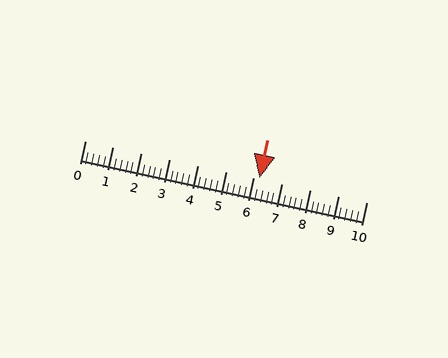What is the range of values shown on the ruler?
The ruler shows values from 0 to 10.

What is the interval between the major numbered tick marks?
The major tick marks are spaced 1 units apart.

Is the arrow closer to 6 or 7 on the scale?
The arrow is closer to 6.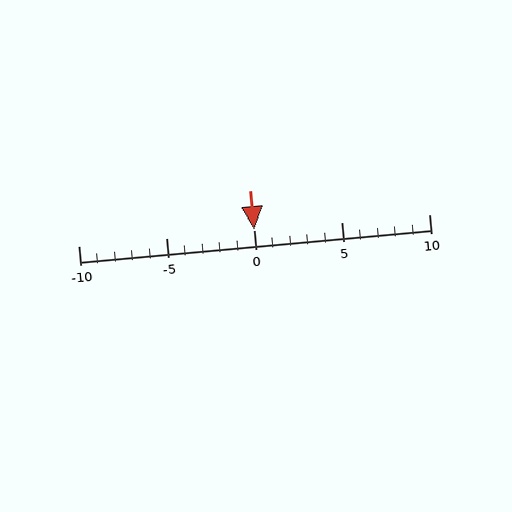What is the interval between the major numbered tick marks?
The major tick marks are spaced 5 units apart.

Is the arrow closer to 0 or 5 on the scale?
The arrow is closer to 0.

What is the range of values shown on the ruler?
The ruler shows values from -10 to 10.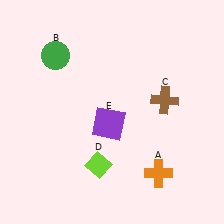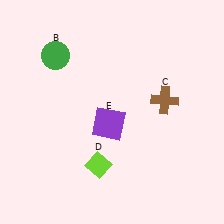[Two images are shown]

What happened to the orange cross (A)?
The orange cross (A) was removed in Image 2. It was in the bottom-right area of Image 1.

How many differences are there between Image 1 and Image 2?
There is 1 difference between the two images.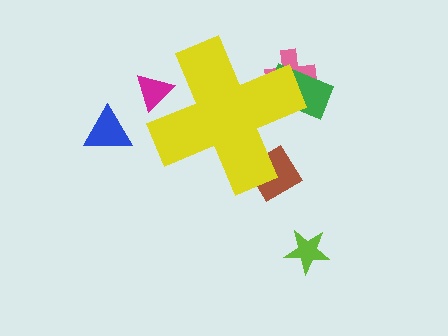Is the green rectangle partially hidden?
Yes, the green rectangle is partially hidden behind the yellow cross.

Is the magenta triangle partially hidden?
Yes, the magenta triangle is partially hidden behind the yellow cross.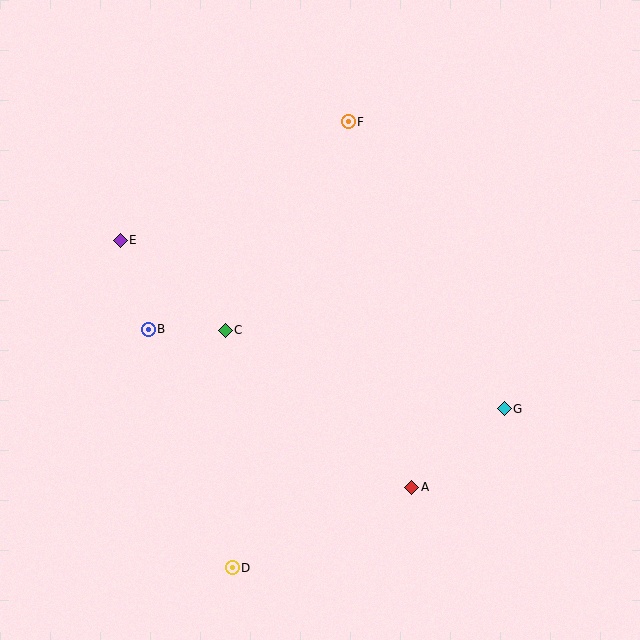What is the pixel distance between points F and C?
The distance between F and C is 242 pixels.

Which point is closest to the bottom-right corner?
Point G is closest to the bottom-right corner.